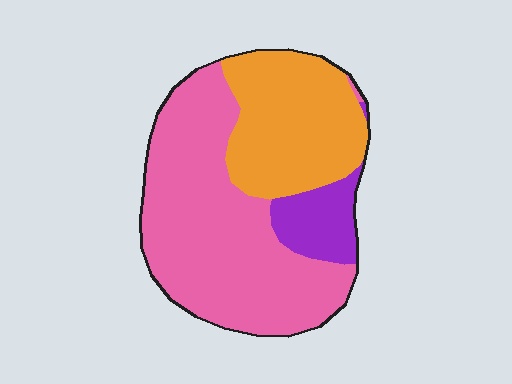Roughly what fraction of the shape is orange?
Orange covers 32% of the shape.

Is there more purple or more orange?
Orange.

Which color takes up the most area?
Pink, at roughly 55%.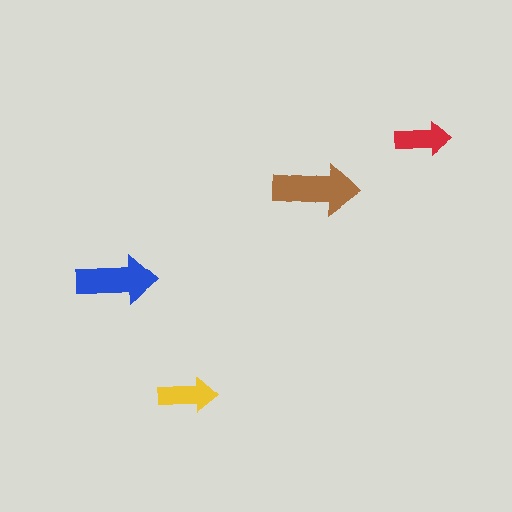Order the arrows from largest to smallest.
the brown one, the blue one, the yellow one, the red one.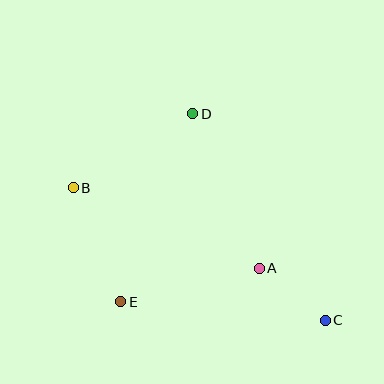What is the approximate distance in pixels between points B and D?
The distance between B and D is approximately 140 pixels.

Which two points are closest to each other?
Points A and C are closest to each other.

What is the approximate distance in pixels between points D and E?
The distance between D and E is approximately 201 pixels.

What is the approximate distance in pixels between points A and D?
The distance between A and D is approximately 168 pixels.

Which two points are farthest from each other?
Points B and C are farthest from each other.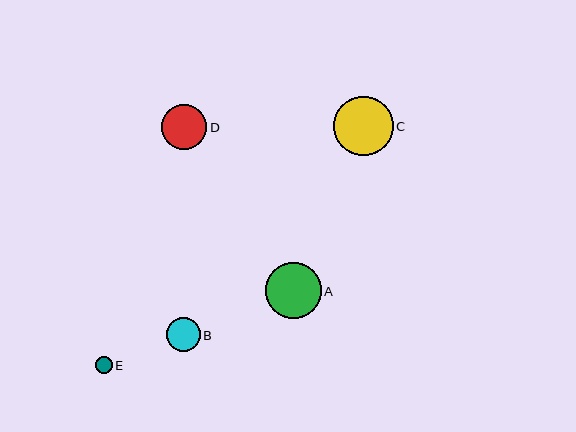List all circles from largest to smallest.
From largest to smallest: C, A, D, B, E.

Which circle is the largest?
Circle C is the largest with a size of approximately 59 pixels.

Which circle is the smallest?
Circle E is the smallest with a size of approximately 17 pixels.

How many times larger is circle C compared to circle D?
Circle C is approximately 1.3 times the size of circle D.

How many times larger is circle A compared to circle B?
Circle A is approximately 1.6 times the size of circle B.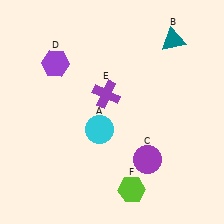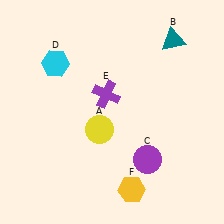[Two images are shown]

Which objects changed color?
A changed from cyan to yellow. D changed from purple to cyan. F changed from lime to yellow.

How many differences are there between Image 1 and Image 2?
There are 3 differences between the two images.